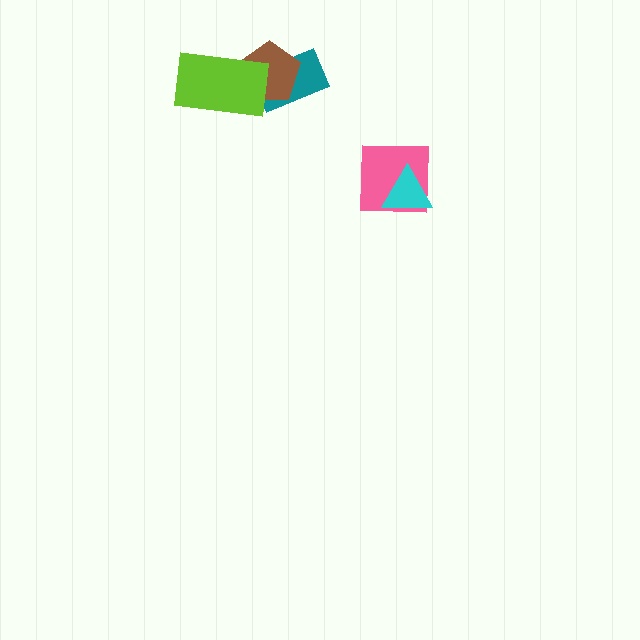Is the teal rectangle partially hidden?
Yes, it is partially covered by another shape.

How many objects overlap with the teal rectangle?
2 objects overlap with the teal rectangle.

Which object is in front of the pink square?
The cyan triangle is in front of the pink square.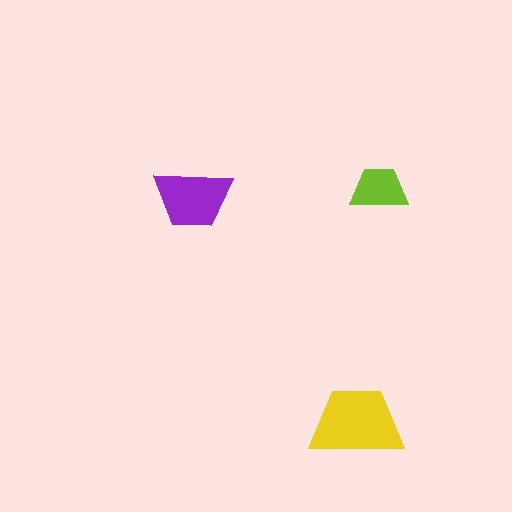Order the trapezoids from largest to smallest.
the yellow one, the purple one, the lime one.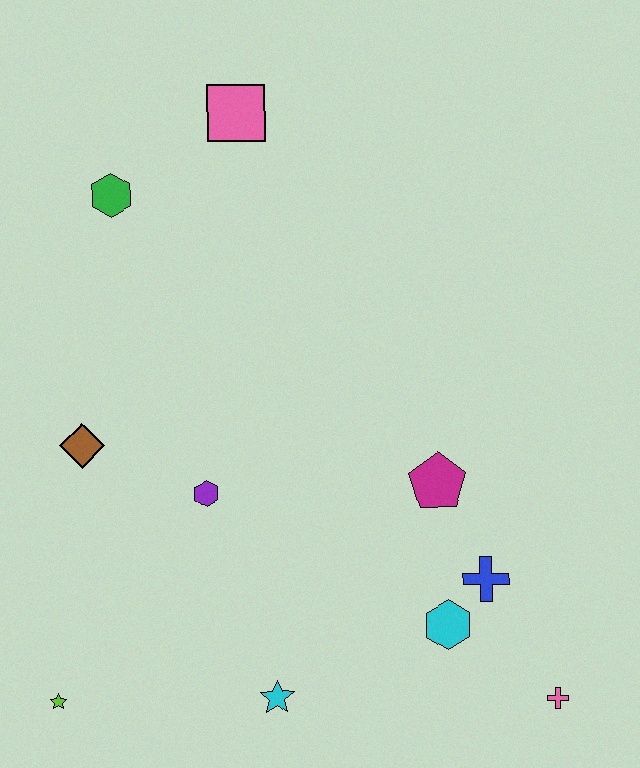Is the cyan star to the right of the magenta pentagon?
No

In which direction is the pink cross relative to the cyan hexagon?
The pink cross is to the right of the cyan hexagon.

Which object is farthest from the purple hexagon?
The pink cross is farthest from the purple hexagon.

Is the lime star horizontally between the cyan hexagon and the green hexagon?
No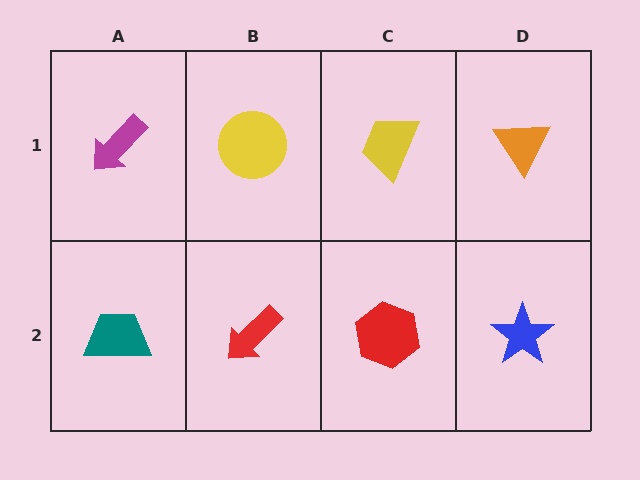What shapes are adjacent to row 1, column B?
A red arrow (row 2, column B), a magenta arrow (row 1, column A), a yellow trapezoid (row 1, column C).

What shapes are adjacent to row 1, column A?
A teal trapezoid (row 2, column A), a yellow circle (row 1, column B).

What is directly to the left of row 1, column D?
A yellow trapezoid.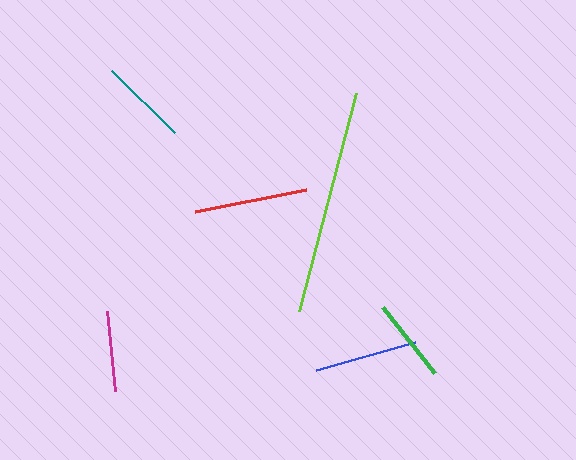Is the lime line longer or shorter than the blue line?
The lime line is longer than the blue line.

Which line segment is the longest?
The lime line is the longest at approximately 225 pixels.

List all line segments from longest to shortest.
From longest to shortest: lime, red, blue, teal, green, magenta.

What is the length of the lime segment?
The lime segment is approximately 225 pixels long.